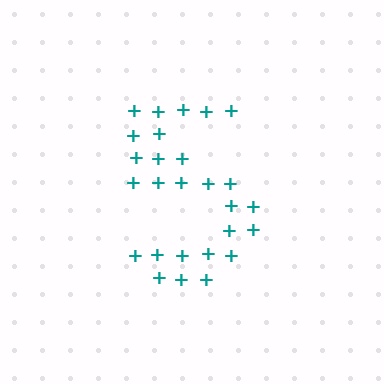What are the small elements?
The small elements are plus signs.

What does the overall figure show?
The overall figure shows the digit 5.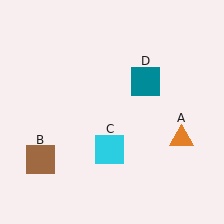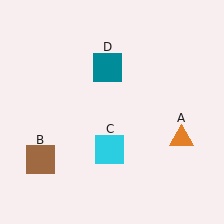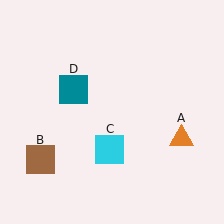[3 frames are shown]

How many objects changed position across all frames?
1 object changed position: teal square (object D).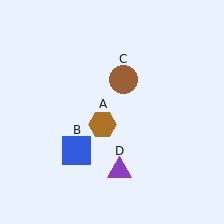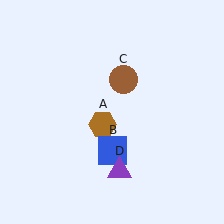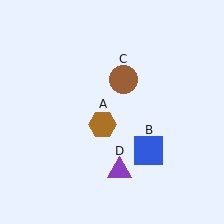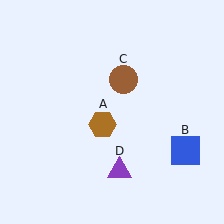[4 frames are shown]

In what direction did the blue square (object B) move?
The blue square (object B) moved right.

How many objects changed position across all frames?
1 object changed position: blue square (object B).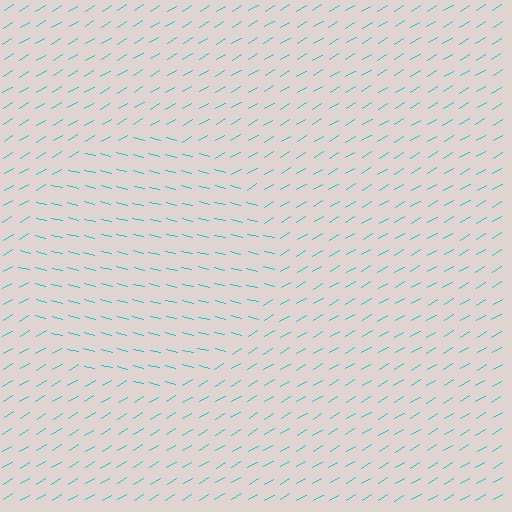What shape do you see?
I see a circle.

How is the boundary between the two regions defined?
The boundary is defined purely by a change in line orientation (approximately 45 degrees difference). All lines are the same color and thickness.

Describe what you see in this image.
The image is filled with small cyan line segments. A circle region in the image has lines oriented differently from the surrounding lines, creating a visible texture boundary.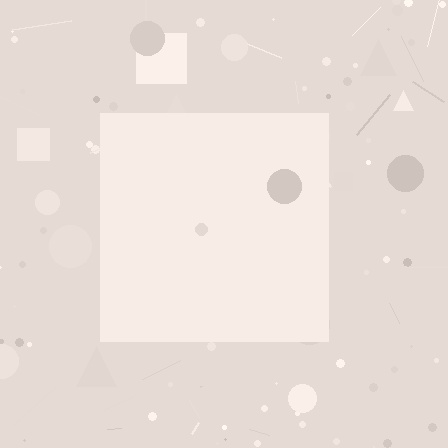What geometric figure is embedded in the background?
A square is embedded in the background.